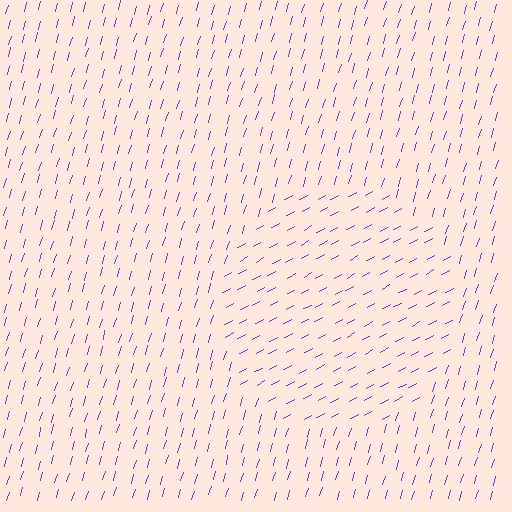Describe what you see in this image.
The image is filled with small purple line segments. A circle region in the image has lines oriented differently from the surrounding lines, creating a visible texture boundary.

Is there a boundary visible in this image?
Yes, there is a texture boundary formed by a change in line orientation.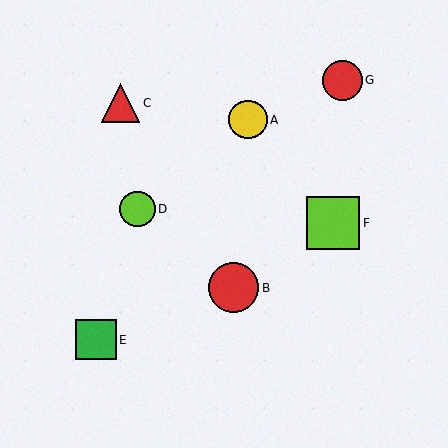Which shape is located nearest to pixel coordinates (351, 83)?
The red circle (labeled G) at (342, 80) is nearest to that location.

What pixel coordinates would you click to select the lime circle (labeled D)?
Click at (138, 209) to select the lime circle D.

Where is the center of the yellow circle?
The center of the yellow circle is at (248, 120).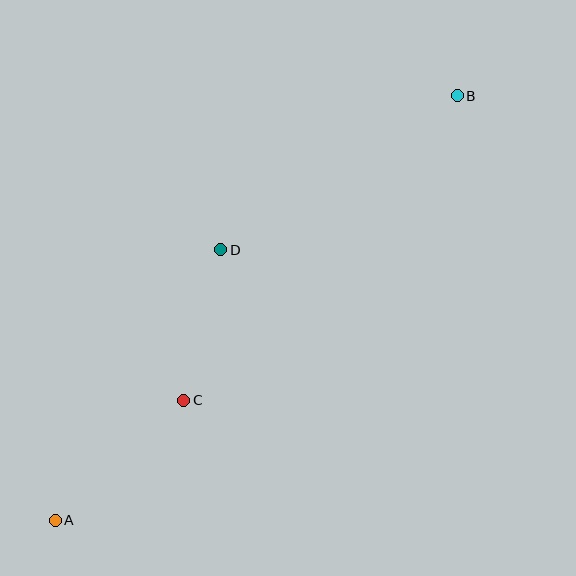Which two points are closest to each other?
Points C and D are closest to each other.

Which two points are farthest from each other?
Points A and B are farthest from each other.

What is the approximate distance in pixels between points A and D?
The distance between A and D is approximately 317 pixels.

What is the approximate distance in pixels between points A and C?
The distance between A and C is approximately 176 pixels.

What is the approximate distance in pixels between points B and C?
The distance between B and C is approximately 409 pixels.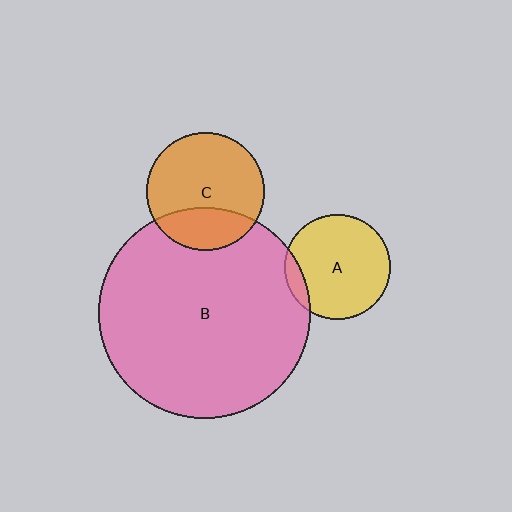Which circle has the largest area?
Circle B (pink).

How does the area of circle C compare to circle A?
Approximately 1.3 times.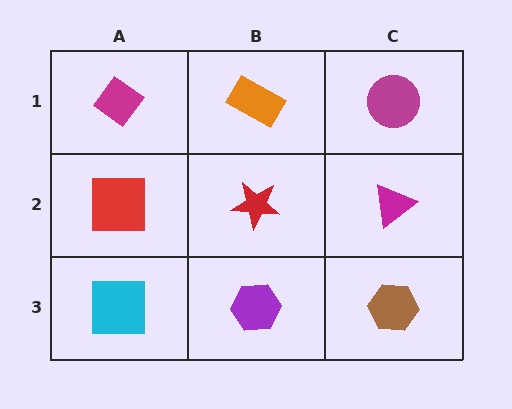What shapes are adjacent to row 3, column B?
A red star (row 2, column B), a cyan square (row 3, column A), a brown hexagon (row 3, column C).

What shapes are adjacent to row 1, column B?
A red star (row 2, column B), a magenta diamond (row 1, column A), a magenta circle (row 1, column C).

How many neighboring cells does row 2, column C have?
3.